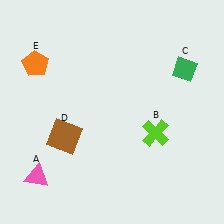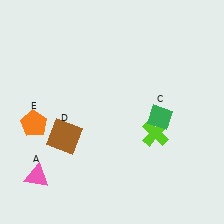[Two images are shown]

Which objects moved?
The objects that moved are: the green diamond (C), the orange pentagon (E).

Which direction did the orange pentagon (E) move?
The orange pentagon (E) moved down.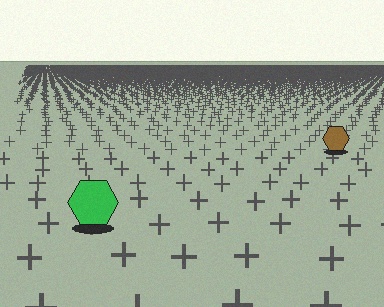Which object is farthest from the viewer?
The brown hexagon is farthest from the viewer. It appears smaller and the ground texture around it is denser.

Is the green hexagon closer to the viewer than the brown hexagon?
Yes. The green hexagon is closer — you can tell from the texture gradient: the ground texture is coarser near it.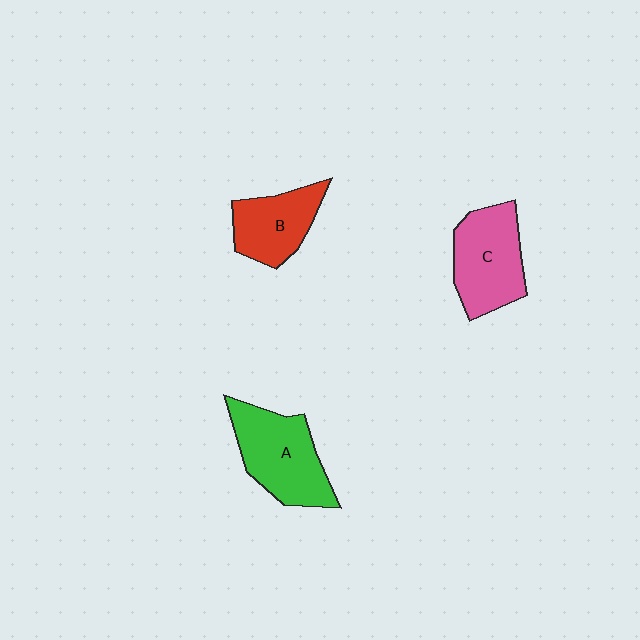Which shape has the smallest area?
Shape B (red).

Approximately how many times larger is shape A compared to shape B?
Approximately 1.4 times.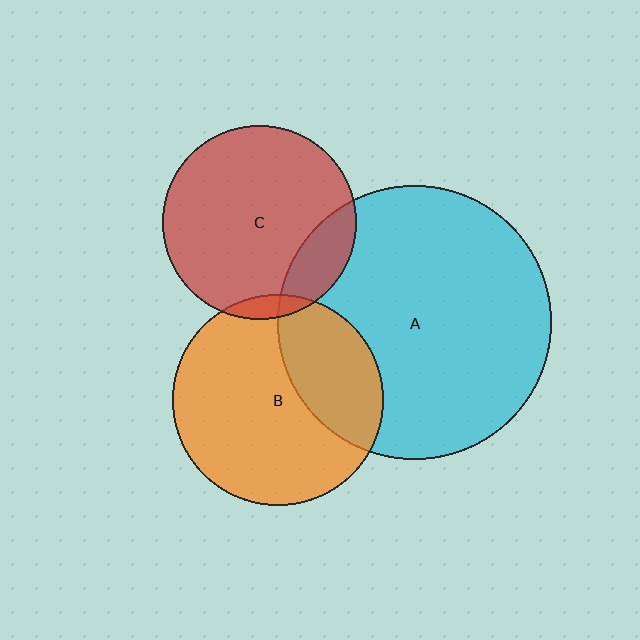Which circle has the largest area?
Circle A (cyan).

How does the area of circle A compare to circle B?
Approximately 1.7 times.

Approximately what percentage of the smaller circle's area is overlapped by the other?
Approximately 15%.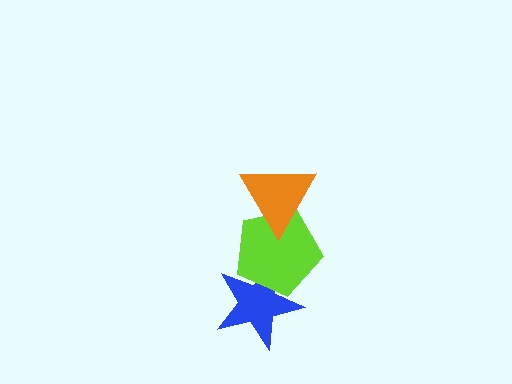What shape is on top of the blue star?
The lime pentagon is on top of the blue star.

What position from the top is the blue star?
The blue star is 3rd from the top.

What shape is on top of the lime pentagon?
The orange triangle is on top of the lime pentagon.